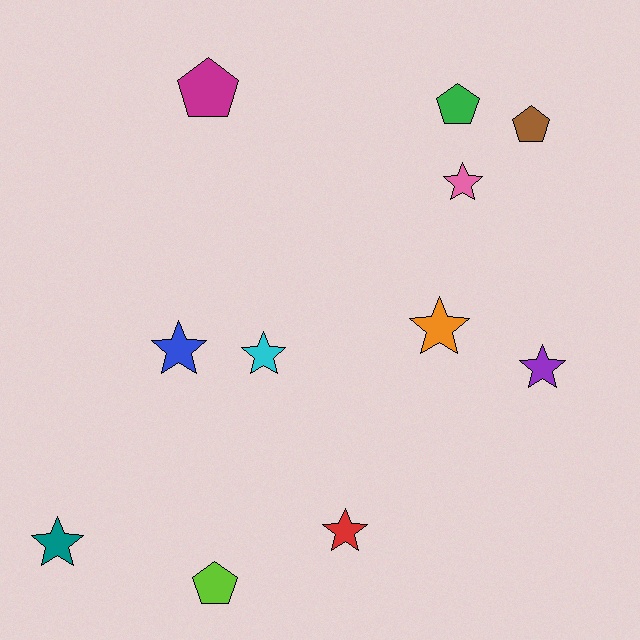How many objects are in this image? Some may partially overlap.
There are 11 objects.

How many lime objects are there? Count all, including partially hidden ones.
There is 1 lime object.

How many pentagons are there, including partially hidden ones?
There are 4 pentagons.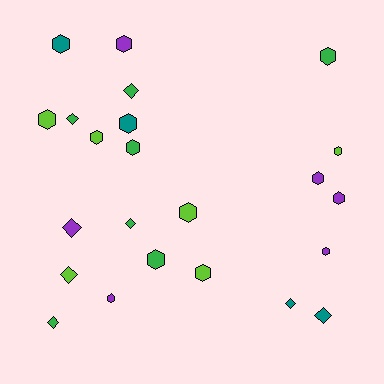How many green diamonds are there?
There are 4 green diamonds.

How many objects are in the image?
There are 23 objects.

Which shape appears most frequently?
Hexagon, with 15 objects.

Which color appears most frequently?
Green, with 7 objects.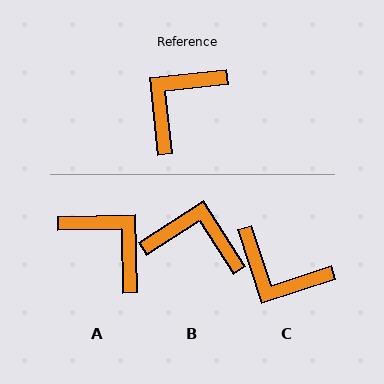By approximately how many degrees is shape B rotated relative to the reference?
Approximately 63 degrees clockwise.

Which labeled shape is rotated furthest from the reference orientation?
C, about 102 degrees away.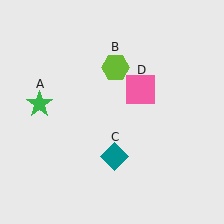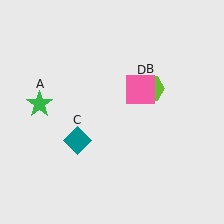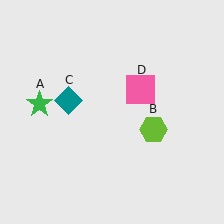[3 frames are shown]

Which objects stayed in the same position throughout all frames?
Green star (object A) and pink square (object D) remained stationary.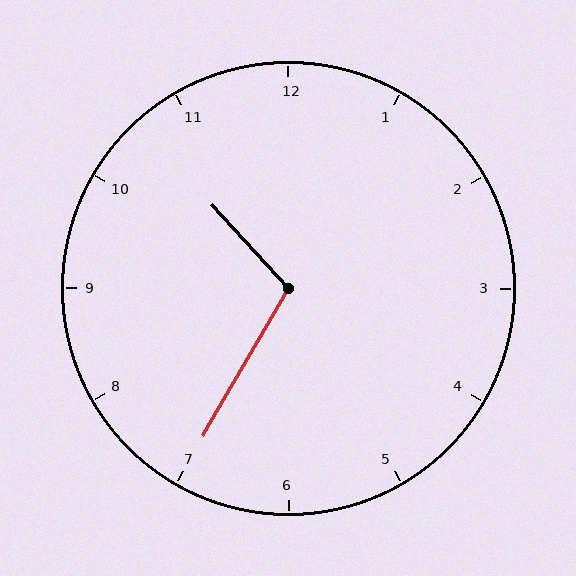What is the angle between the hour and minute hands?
Approximately 108 degrees.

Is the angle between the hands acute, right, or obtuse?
It is obtuse.